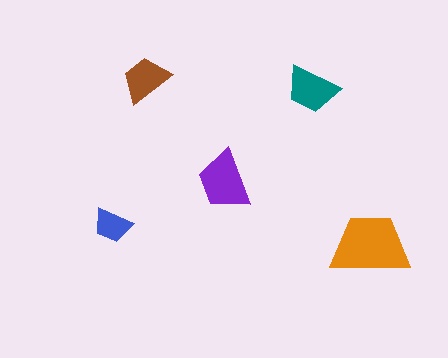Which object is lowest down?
The orange trapezoid is bottommost.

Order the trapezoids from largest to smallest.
the orange one, the purple one, the teal one, the brown one, the blue one.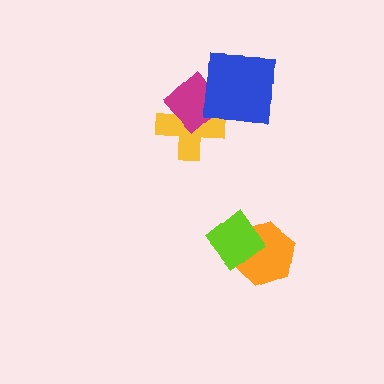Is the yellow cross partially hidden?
Yes, it is partially covered by another shape.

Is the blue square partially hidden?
No, no other shape covers it.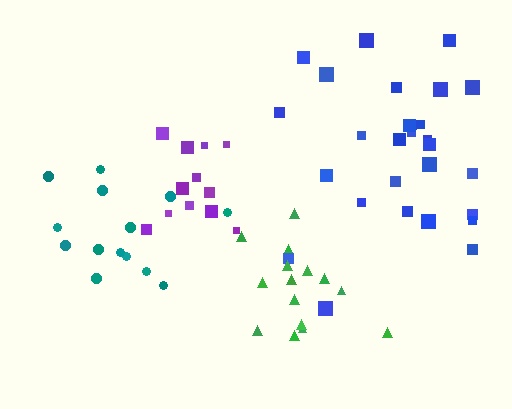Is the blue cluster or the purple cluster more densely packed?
Purple.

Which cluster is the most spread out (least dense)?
Blue.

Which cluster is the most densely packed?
Purple.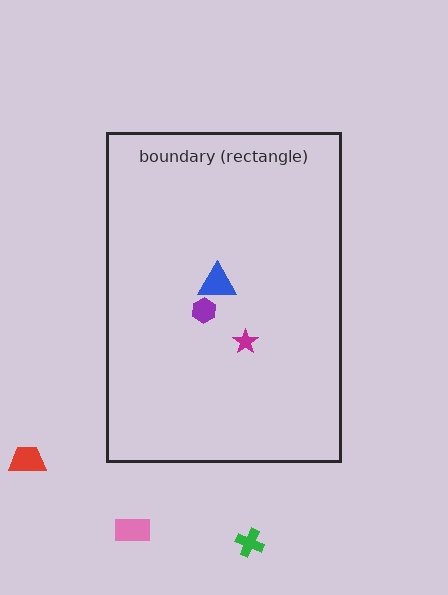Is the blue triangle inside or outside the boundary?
Inside.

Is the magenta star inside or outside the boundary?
Inside.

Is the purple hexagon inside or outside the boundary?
Inside.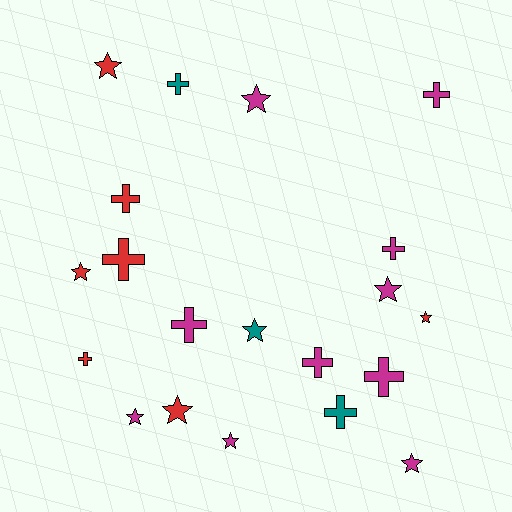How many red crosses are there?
There are 3 red crosses.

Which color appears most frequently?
Magenta, with 10 objects.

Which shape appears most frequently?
Star, with 10 objects.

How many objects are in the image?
There are 20 objects.